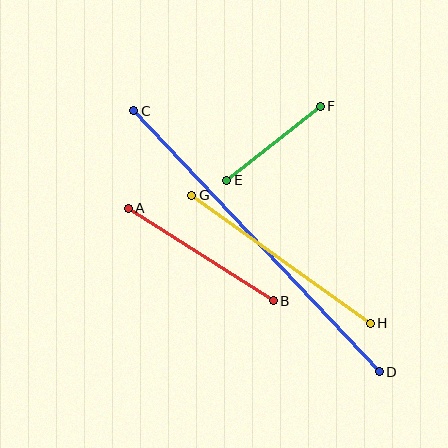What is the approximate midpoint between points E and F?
The midpoint is at approximately (273, 143) pixels.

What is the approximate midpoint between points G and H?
The midpoint is at approximately (281, 259) pixels.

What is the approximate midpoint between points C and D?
The midpoint is at approximately (256, 241) pixels.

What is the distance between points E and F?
The distance is approximately 119 pixels.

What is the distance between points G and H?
The distance is approximately 220 pixels.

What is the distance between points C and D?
The distance is approximately 358 pixels.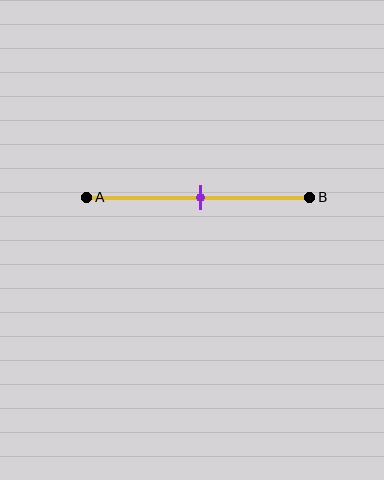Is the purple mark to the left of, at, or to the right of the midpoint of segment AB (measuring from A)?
The purple mark is approximately at the midpoint of segment AB.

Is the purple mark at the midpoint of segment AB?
Yes, the mark is approximately at the midpoint.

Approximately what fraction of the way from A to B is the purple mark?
The purple mark is approximately 50% of the way from A to B.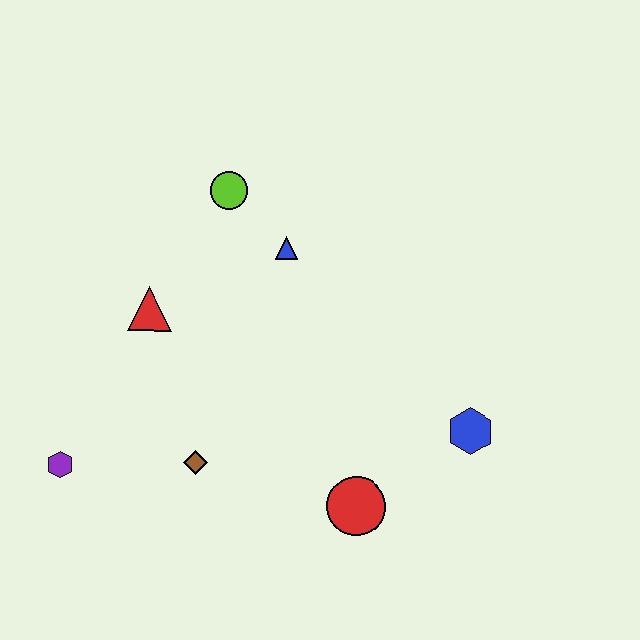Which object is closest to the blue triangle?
The lime circle is closest to the blue triangle.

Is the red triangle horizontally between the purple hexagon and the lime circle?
Yes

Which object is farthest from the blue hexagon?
The purple hexagon is farthest from the blue hexagon.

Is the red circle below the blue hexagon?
Yes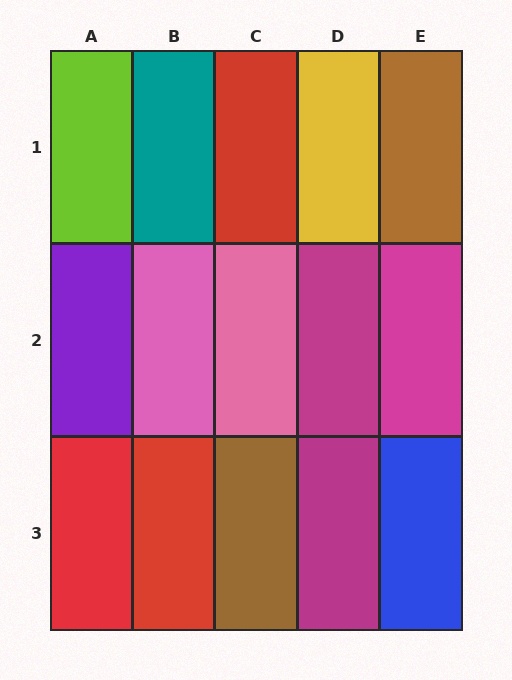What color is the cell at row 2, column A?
Purple.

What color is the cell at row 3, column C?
Brown.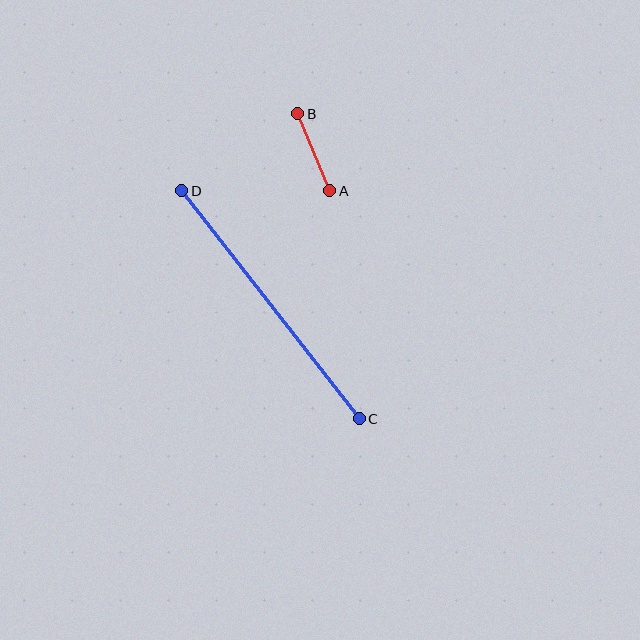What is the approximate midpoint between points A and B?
The midpoint is at approximately (314, 152) pixels.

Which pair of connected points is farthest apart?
Points C and D are farthest apart.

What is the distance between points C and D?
The distance is approximately 289 pixels.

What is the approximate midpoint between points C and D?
The midpoint is at approximately (271, 305) pixels.